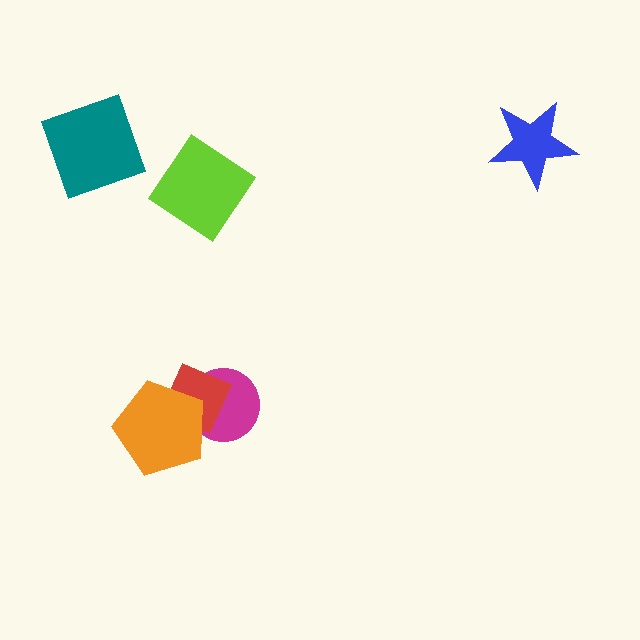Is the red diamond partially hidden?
Yes, it is partially covered by another shape.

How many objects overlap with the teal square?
0 objects overlap with the teal square.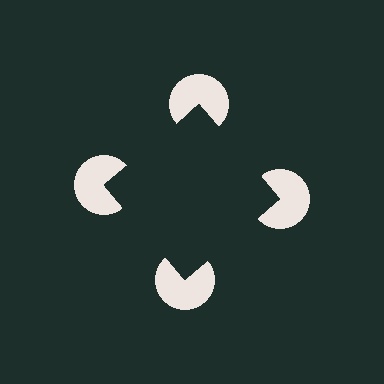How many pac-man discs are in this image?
There are 4 — one at each vertex of the illusory square.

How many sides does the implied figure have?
4 sides.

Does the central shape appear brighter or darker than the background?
It typically appears slightly darker than the background, even though no actual brightness change is drawn.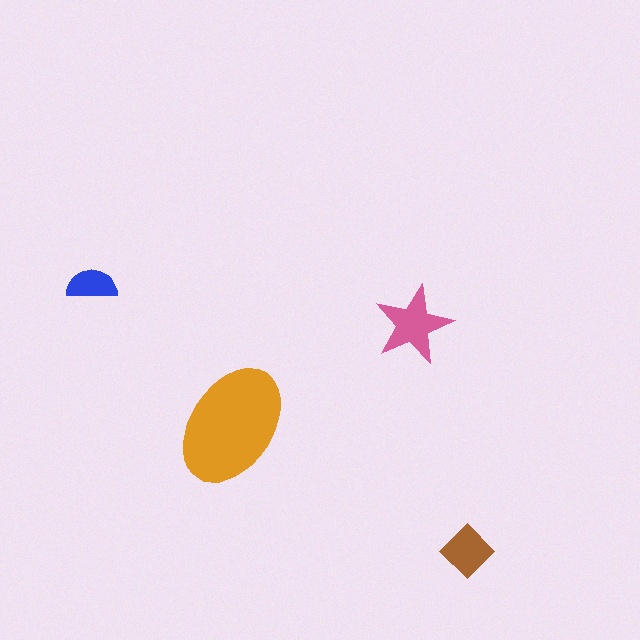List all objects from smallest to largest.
The blue semicircle, the brown diamond, the pink star, the orange ellipse.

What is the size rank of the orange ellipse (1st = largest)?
1st.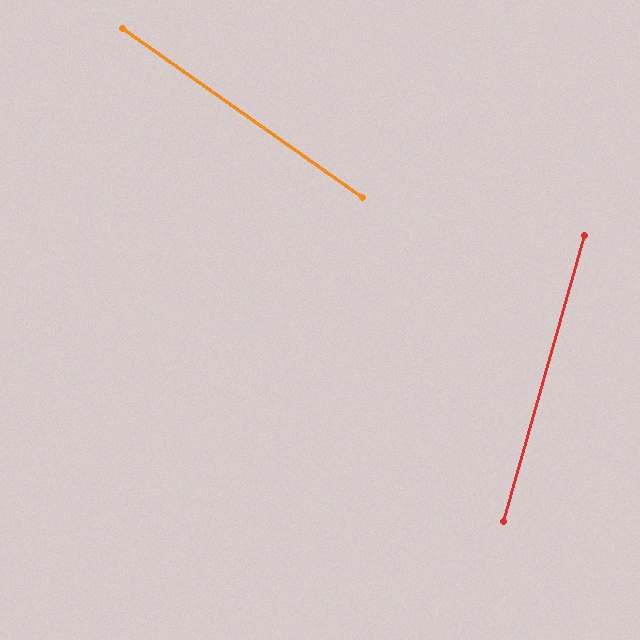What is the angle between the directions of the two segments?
Approximately 71 degrees.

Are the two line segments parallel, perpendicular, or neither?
Neither parallel nor perpendicular — they differ by about 71°.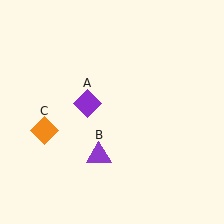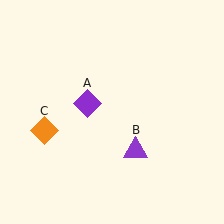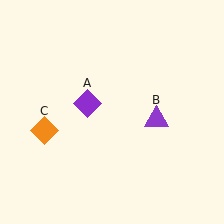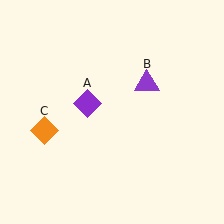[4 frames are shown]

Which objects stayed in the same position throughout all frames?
Purple diamond (object A) and orange diamond (object C) remained stationary.